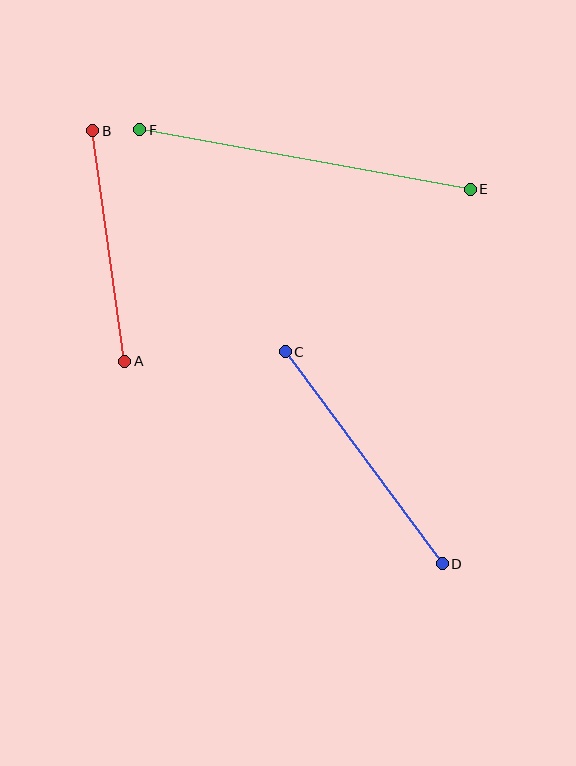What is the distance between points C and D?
The distance is approximately 264 pixels.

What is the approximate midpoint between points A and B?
The midpoint is at approximately (109, 246) pixels.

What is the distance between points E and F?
The distance is approximately 336 pixels.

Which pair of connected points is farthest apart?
Points E and F are farthest apart.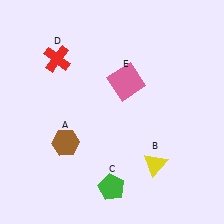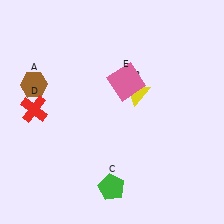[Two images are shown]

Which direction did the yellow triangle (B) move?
The yellow triangle (B) moved up.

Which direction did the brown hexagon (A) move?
The brown hexagon (A) moved up.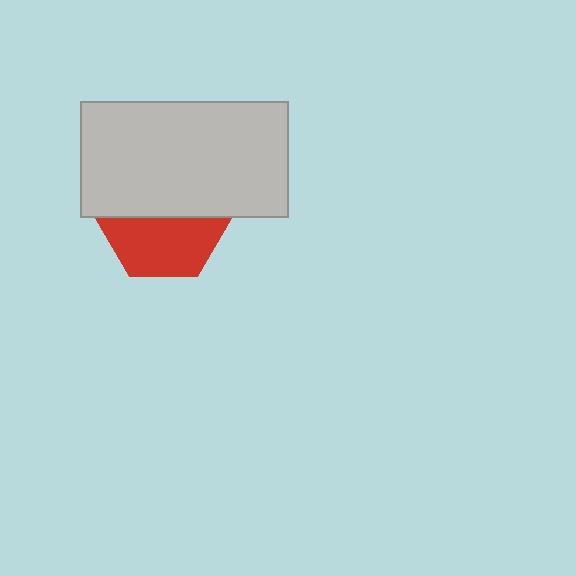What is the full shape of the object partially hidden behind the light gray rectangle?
The partially hidden object is a red hexagon.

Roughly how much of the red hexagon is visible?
About half of it is visible (roughly 51%).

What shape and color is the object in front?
The object in front is a light gray rectangle.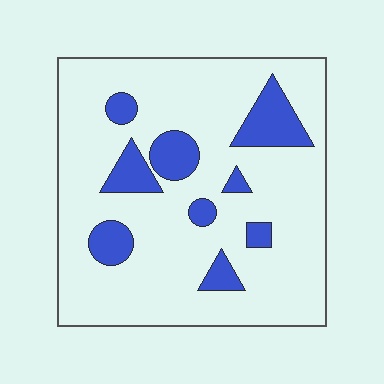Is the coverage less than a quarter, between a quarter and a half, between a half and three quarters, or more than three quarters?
Less than a quarter.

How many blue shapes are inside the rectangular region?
9.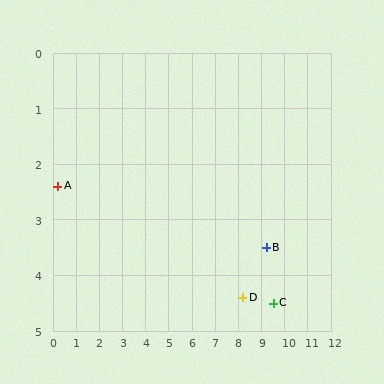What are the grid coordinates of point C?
Point C is at approximately (9.5, 4.5).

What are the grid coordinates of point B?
Point B is at approximately (9.2, 3.5).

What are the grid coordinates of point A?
Point A is at approximately (0.2, 2.4).